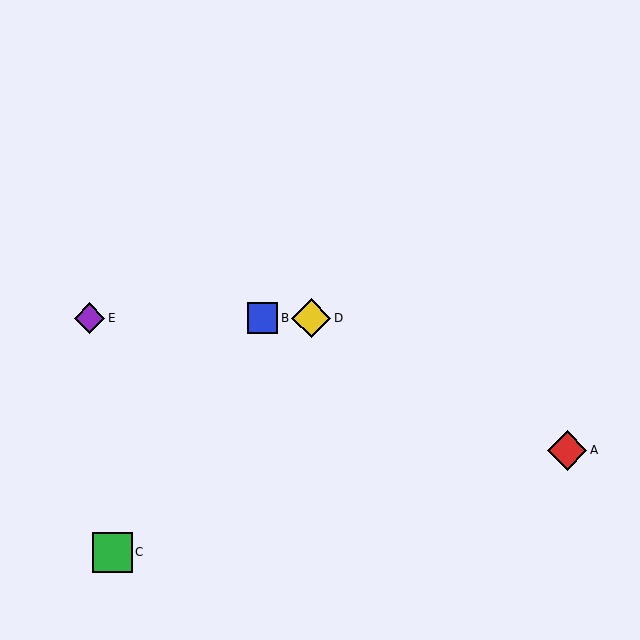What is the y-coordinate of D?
Object D is at y≈318.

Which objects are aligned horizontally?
Objects B, D, E are aligned horizontally.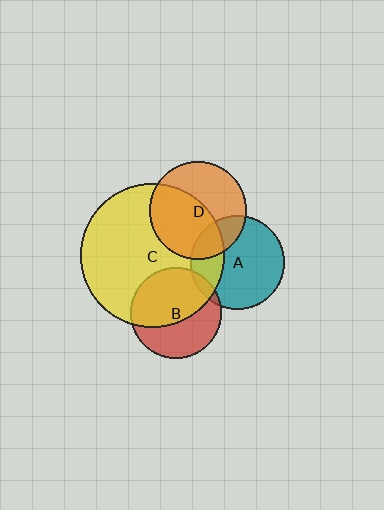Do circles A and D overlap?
Yes.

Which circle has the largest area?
Circle C (yellow).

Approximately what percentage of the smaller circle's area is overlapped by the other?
Approximately 20%.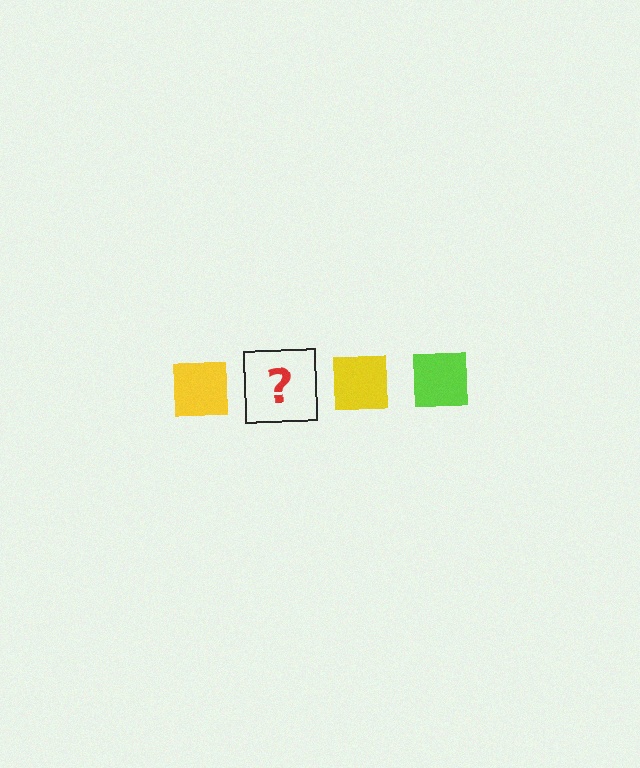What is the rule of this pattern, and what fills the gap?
The rule is that the pattern cycles through yellow, lime squares. The gap should be filled with a lime square.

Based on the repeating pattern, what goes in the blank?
The blank should be a lime square.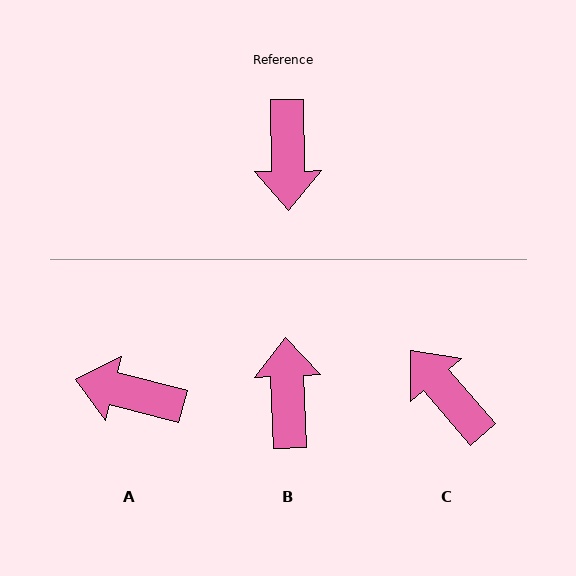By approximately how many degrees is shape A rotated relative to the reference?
Approximately 105 degrees clockwise.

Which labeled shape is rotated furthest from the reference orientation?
B, about 178 degrees away.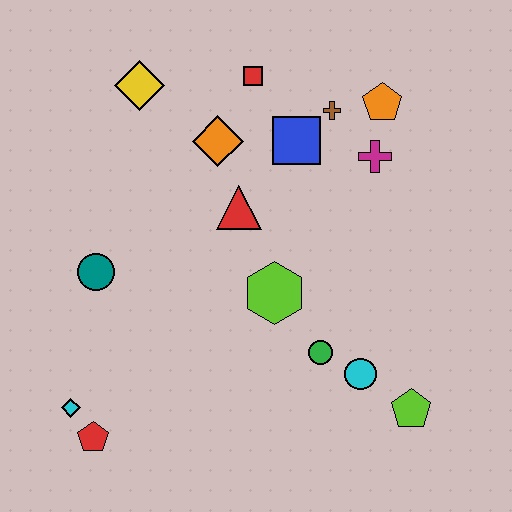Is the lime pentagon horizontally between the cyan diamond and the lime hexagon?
No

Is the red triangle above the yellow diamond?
No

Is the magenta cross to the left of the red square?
No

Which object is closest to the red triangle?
The orange diamond is closest to the red triangle.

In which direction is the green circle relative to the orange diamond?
The green circle is below the orange diamond.